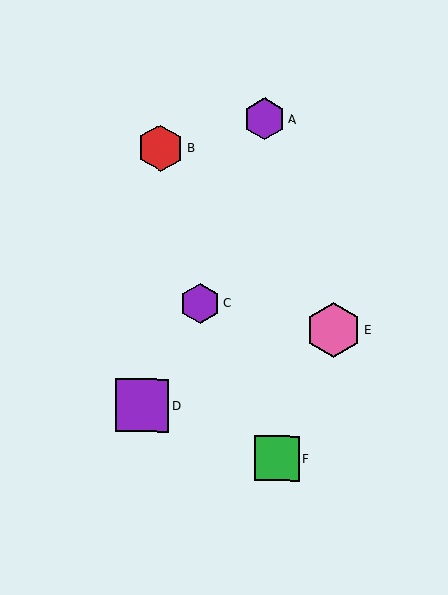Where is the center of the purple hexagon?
The center of the purple hexagon is at (265, 119).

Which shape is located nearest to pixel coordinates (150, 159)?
The red hexagon (labeled B) at (161, 148) is nearest to that location.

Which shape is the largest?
The pink hexagon (labeled E) is the largest.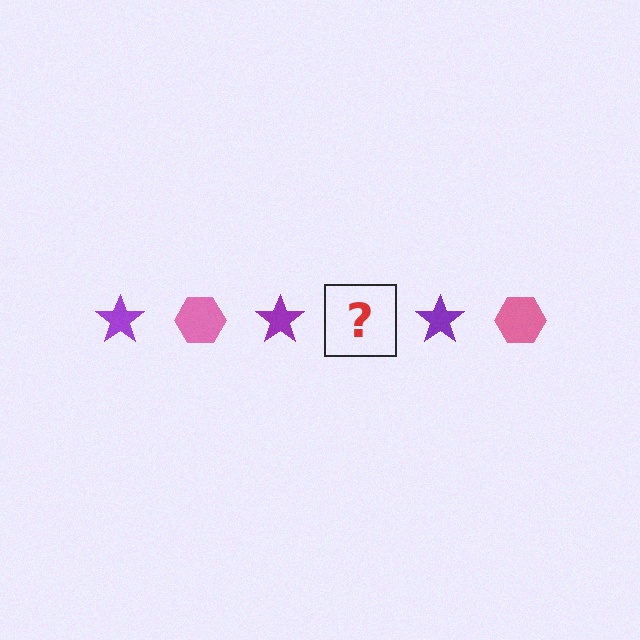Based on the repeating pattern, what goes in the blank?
The blank should be a pink hexagon.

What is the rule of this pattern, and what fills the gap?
The rule is that the pattern alternates between purple star and pink hexagon. The gap should be filled with a pink hexagon.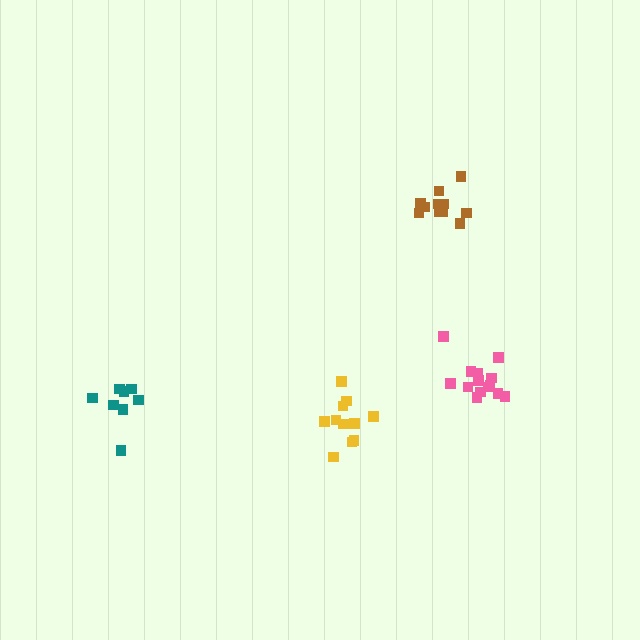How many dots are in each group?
Group 1: 14 dots, Group 2: 11 dots, Group 3: 8 dots, Group 4: 11 dots (44 total).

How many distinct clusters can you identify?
There are 4 distinct clusters.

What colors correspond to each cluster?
The clusters are colored: pink, brown, teal, yellow.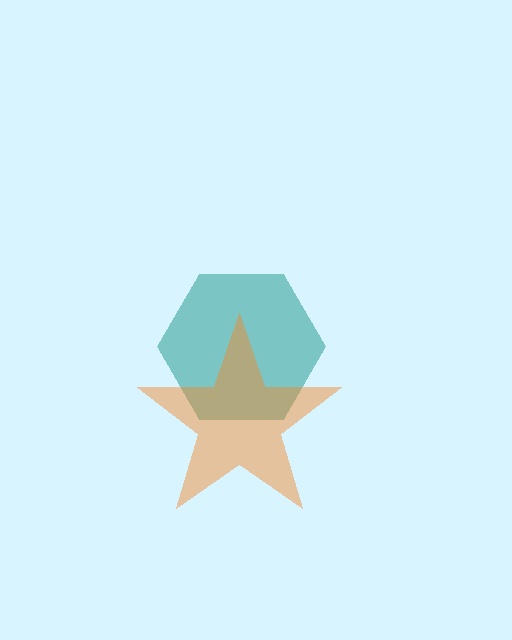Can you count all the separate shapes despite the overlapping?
Yes, there are 2 separate shapes.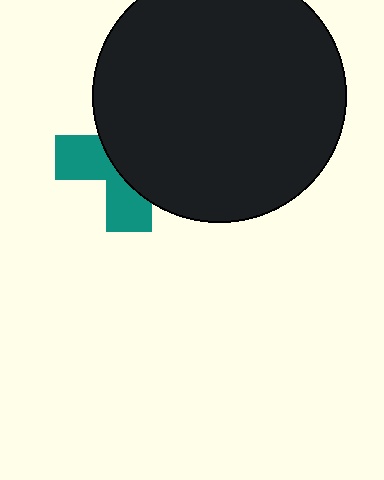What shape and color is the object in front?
The object in front is a black circle.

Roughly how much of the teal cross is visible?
A small part of it is visible (roughly 39%).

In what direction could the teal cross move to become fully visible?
The teal cross could move left. That would shift it out from behind the black circle entirely.